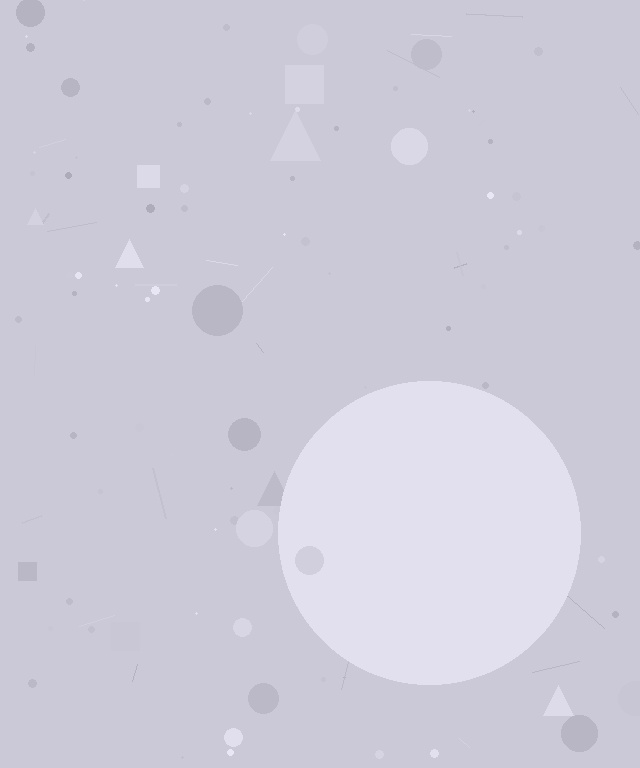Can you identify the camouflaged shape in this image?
The camouflaged shape is a circle.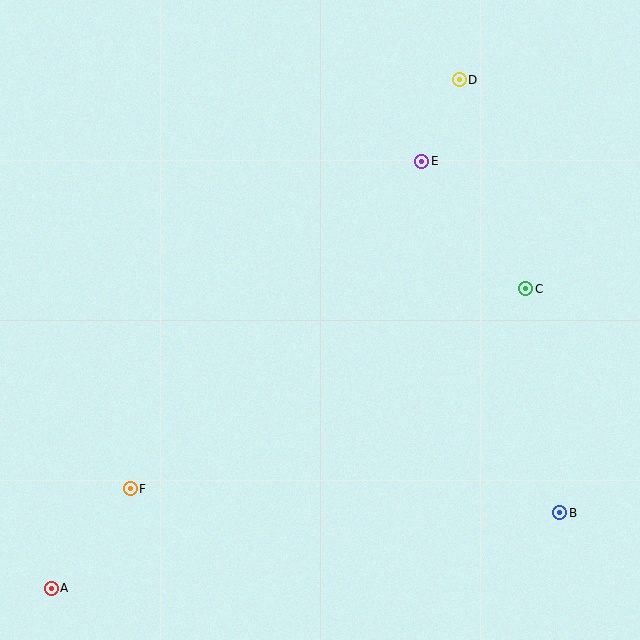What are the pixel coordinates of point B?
Point B is at (560, 513).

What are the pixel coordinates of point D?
Point D is at (459, 80).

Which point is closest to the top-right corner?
Point D is closest to the top-right corner.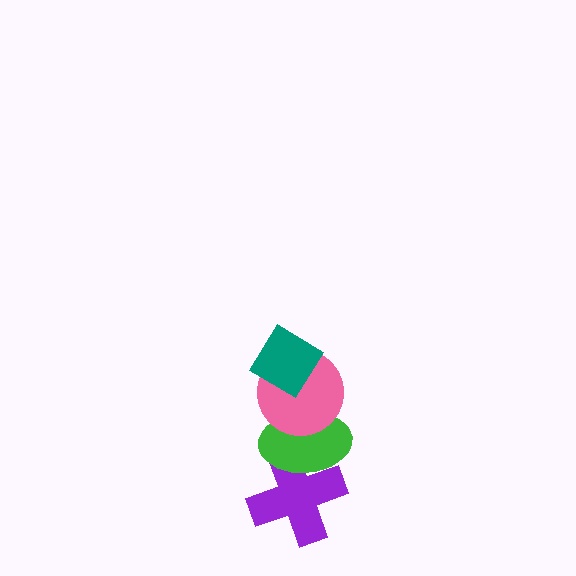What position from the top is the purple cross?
The purple cross is 4th from the top.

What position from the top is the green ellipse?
The green ellipse is 3rd from the top.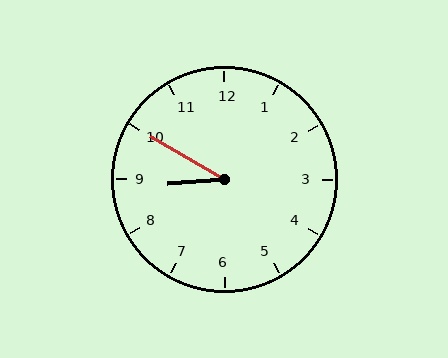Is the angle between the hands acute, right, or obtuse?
It is acute.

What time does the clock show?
8:50.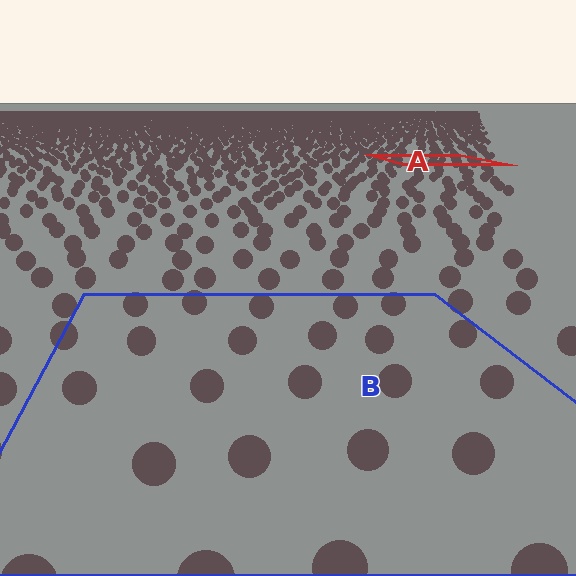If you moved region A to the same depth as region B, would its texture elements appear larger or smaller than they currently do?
They would appear larger. At a closer depth, the same texture elements are projected at a bigger on-screen size.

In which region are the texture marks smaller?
The texture marks are smaller in region A, because it is farther away.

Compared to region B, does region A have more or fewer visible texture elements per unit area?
Region A has more texture elements per unit area — they are packed more densely because it is farther away.